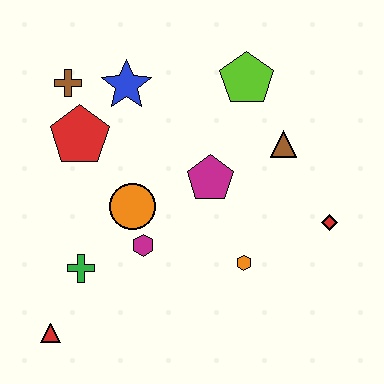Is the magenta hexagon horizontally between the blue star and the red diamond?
Yes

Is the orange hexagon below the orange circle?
Yes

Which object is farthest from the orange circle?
The red diamond is farthest from the orange circle.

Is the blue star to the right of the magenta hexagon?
No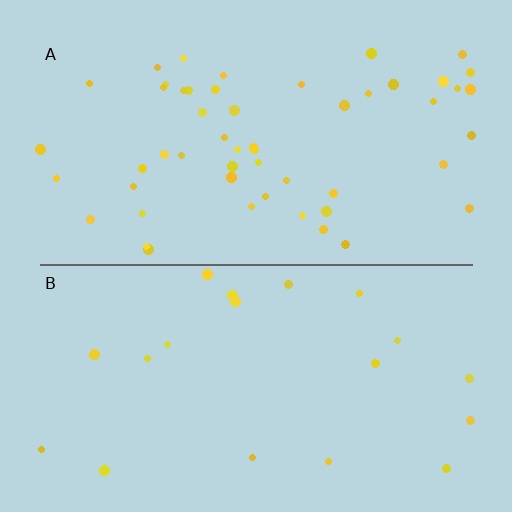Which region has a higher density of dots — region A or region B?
A (the top).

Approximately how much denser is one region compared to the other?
Approximately 2.7× — region A over region B.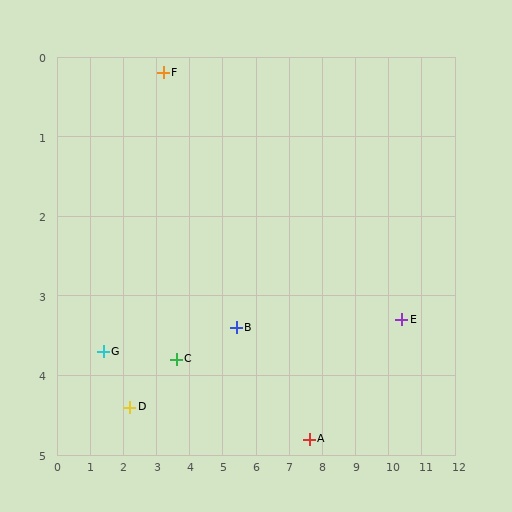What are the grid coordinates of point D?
Point D is at approximately (2.2, 4.4).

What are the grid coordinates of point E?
Point E is at approximately (10.4, 3.3).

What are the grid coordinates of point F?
Point F is at approximately (3.2, 0.2).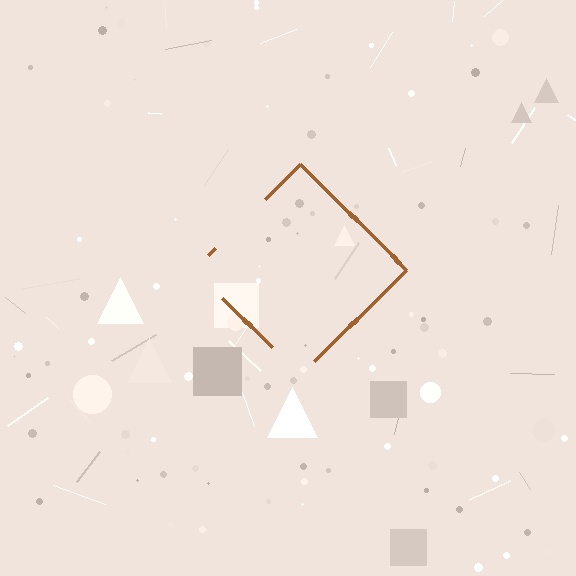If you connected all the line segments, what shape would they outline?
They would outline a diamond.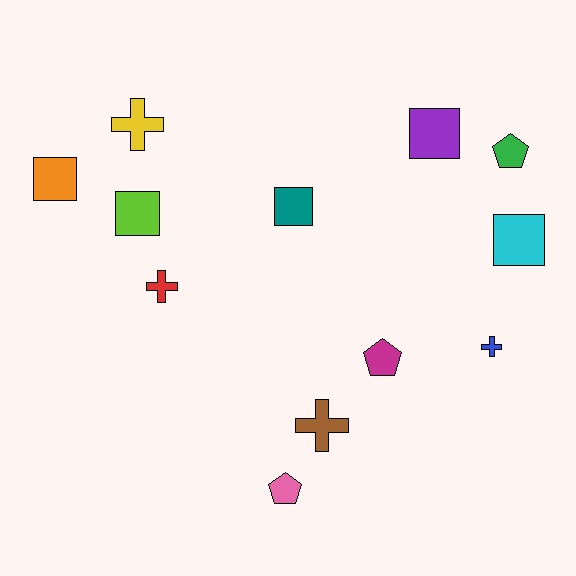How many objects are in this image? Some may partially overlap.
There are 12 objects.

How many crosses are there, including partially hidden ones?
There are 4 crosses.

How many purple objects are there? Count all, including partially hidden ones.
There is 1 purple object.